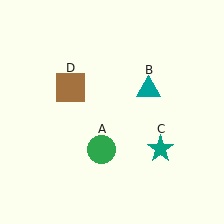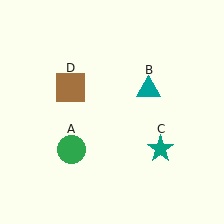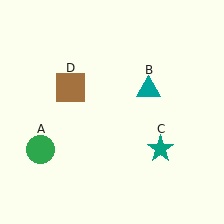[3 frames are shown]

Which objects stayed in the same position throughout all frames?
Teal triangle (object B) and teal star (object C) and brown square (object D) remained stationary.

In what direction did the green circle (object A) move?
The green circle (object A) moved left.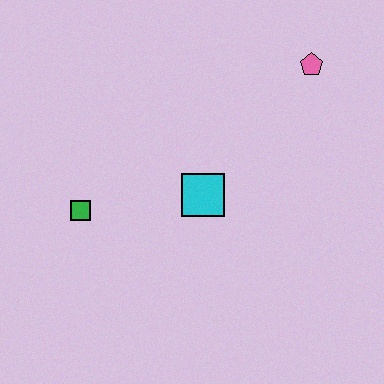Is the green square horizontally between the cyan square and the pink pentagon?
No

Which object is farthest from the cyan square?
The pink pentagon is farthest from the cyan square.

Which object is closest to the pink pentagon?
The cyan square is closest to the pink pentagon.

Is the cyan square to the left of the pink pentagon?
Yes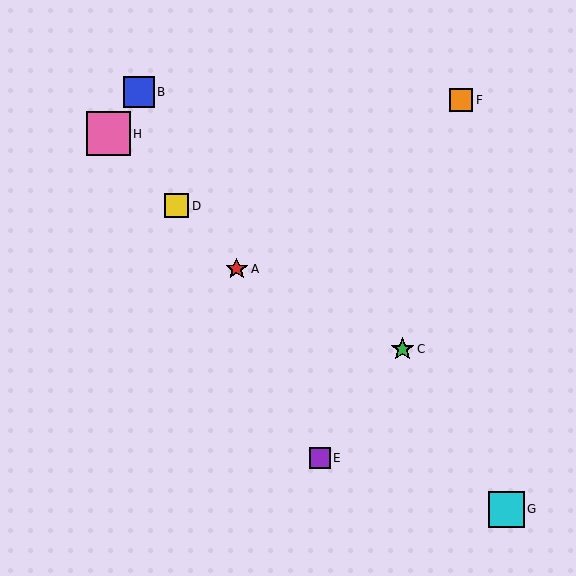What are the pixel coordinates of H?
Object H is at (108, 134).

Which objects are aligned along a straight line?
Objects A, D, H are aligned along a straight line.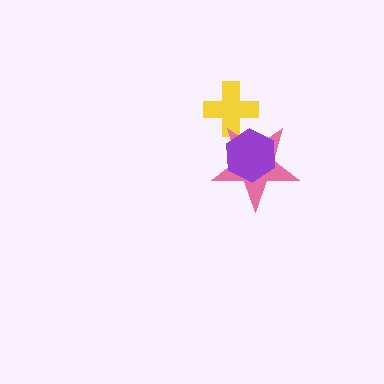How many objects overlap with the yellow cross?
1 object overlaps with the yellow cross.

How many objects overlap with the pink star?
2 objects overlap with the pink star.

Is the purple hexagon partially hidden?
No, no other shape covers it.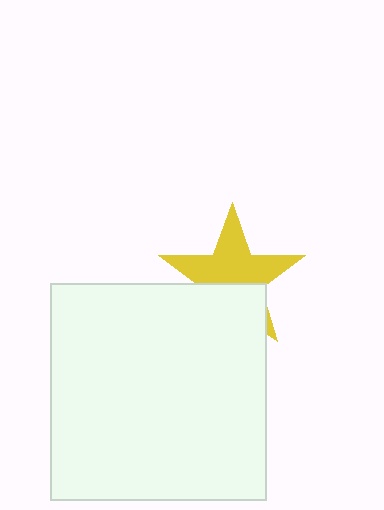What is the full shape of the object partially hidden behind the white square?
The partially hidden object is a yellow star.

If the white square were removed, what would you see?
You would see the complete yellow star.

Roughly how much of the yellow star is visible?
About half of it is visible (roughly 60%).